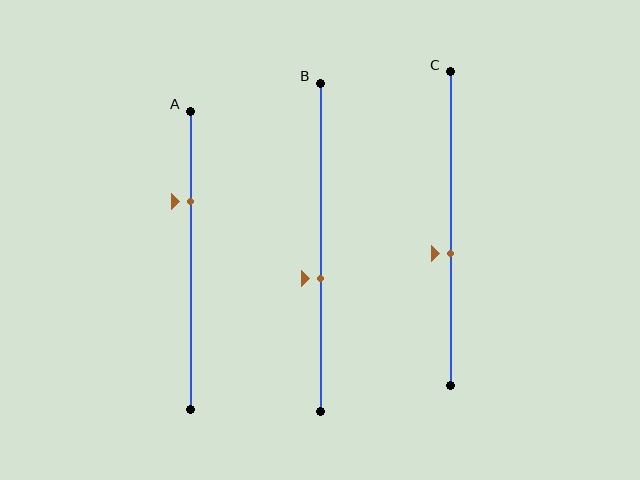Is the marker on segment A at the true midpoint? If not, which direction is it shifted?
No, the marker on segment A is shifted upward by about 20% of the segment length.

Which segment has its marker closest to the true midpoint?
Segment C has its marker closest to the true midpoint.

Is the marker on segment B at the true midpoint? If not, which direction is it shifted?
No, the marker on segment B is shifted downward by about 9% of the segment length.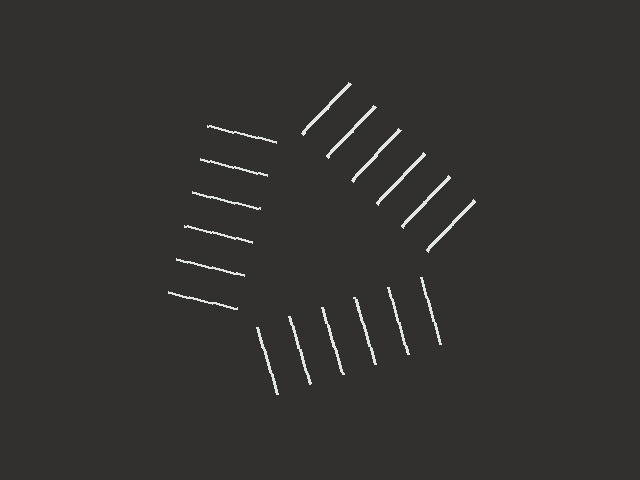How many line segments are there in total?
18 — 6 along each of the 3 edges.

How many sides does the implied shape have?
3 sides — the line-ends trace a triangle.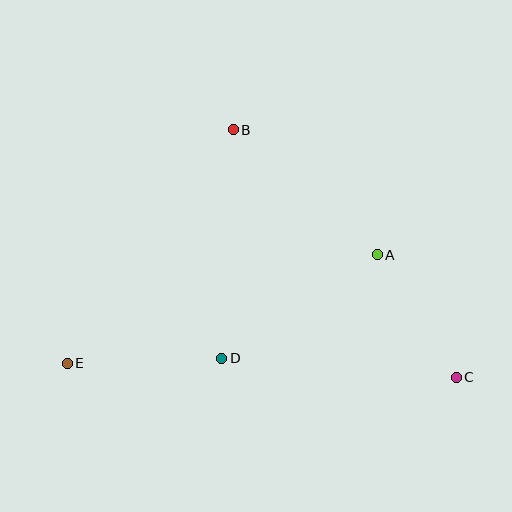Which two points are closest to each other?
Points A and C are closest to each other.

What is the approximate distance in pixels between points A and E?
The distance between A and E is approximately 328 pixels.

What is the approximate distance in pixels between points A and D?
The distance between A and D is approximately 187 pixels.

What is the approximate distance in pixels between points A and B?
The distance between A and B is approximately 191 pixels.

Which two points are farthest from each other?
Points C and E are farthest from each other.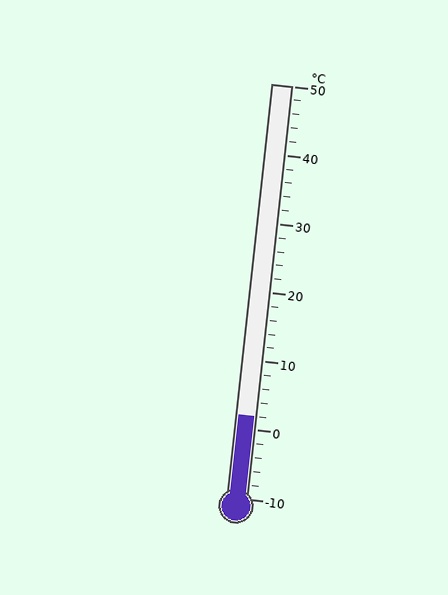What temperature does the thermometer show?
The thermometer shows approximately 2°C.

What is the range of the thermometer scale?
The thermometer scale ranges from -10°C to 50°C.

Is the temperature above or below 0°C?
The temperature is above 0°C.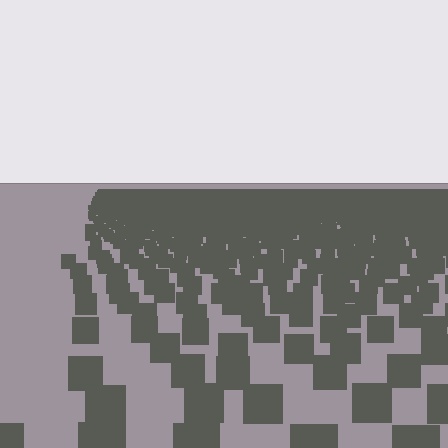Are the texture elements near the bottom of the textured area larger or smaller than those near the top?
Larger. Near the bottom, elements are closer to the viewer and appear at a bigger on-screen size.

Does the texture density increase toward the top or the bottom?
Density increases toward the top.